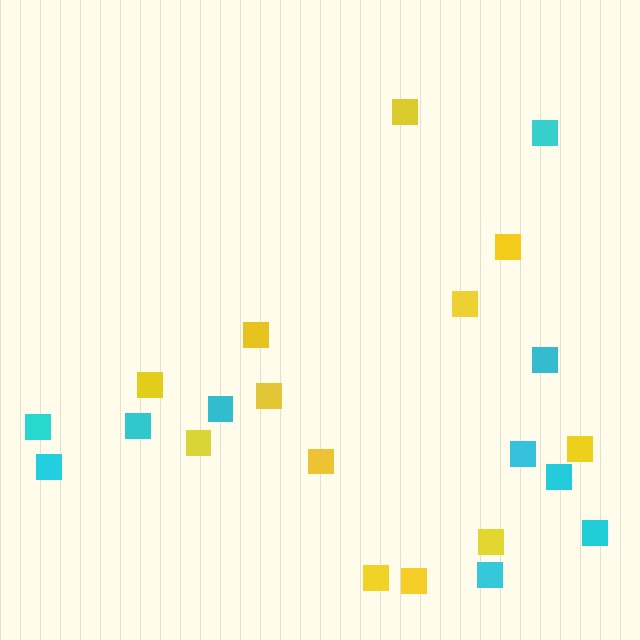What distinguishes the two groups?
There are 2 groups: one group of cyan squares (10) and one group of yellow squares (12).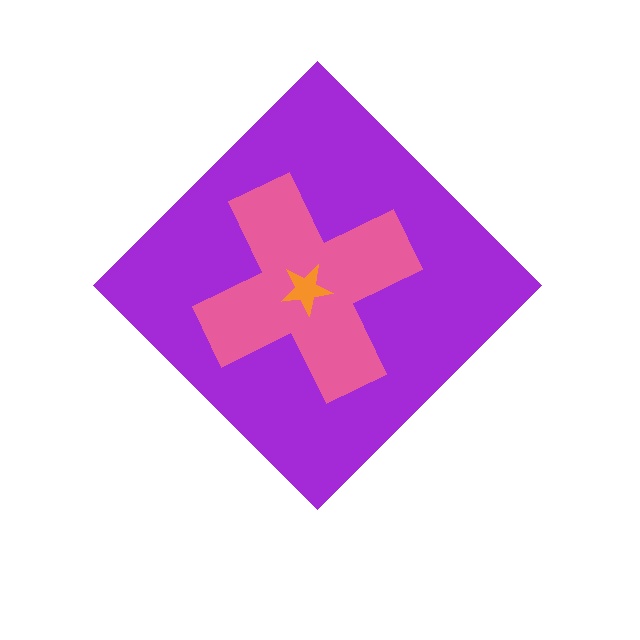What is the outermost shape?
The purple diamond.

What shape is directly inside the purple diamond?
The pink cross.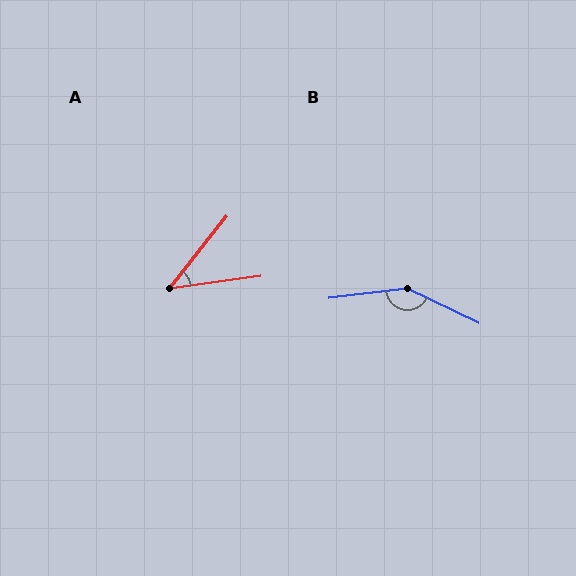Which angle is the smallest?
A, at approximately 44 degrees.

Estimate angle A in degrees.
Approximately 44 degrees.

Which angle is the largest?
B, at approximately 148 degrees.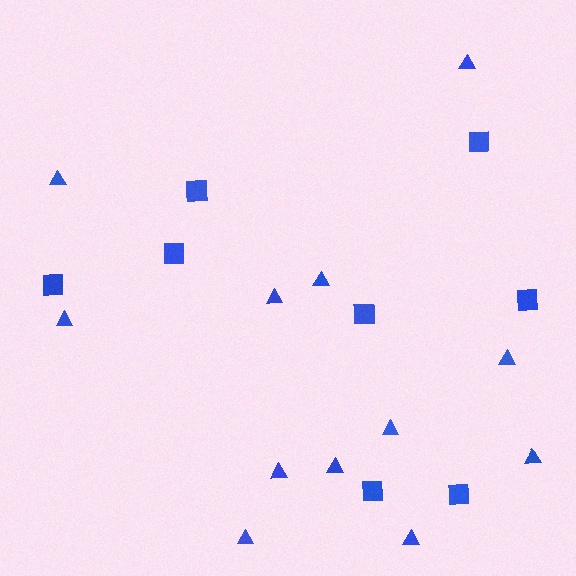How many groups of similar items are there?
There are 2 groups: one group of squares (8) and one group of triangles (12).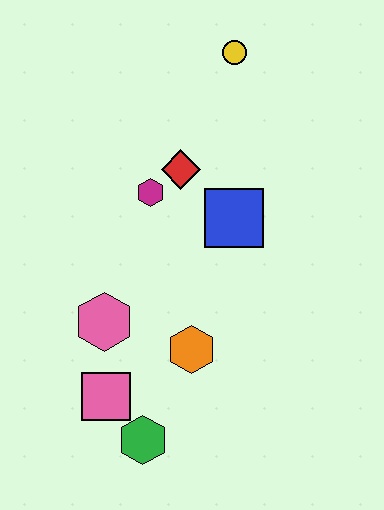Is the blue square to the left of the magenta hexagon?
No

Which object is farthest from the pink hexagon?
The yellow circle is farthest from the pink hexagon.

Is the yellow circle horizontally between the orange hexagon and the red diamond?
No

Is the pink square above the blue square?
No